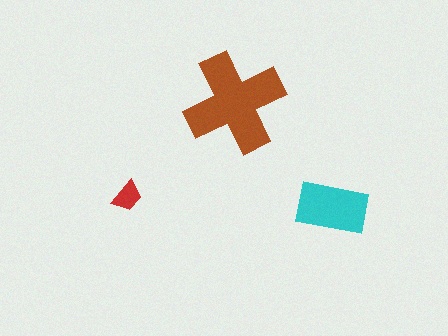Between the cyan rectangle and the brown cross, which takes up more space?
The brown cross.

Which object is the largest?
The brown cross.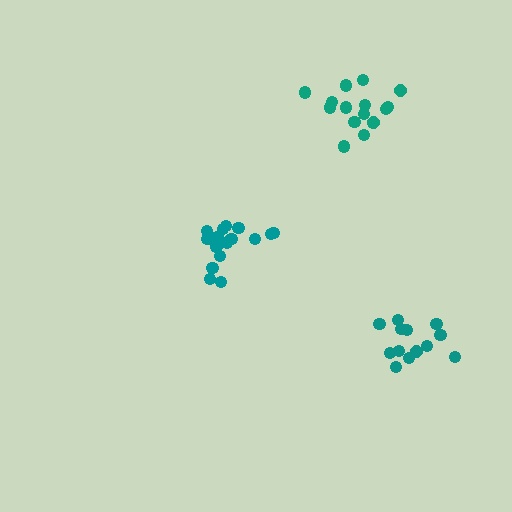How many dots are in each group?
Group 1: 17 dots, Group 2: 17 dots, Group 3: 13 dots (47 total).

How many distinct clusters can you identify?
There are 3 distinct clusters.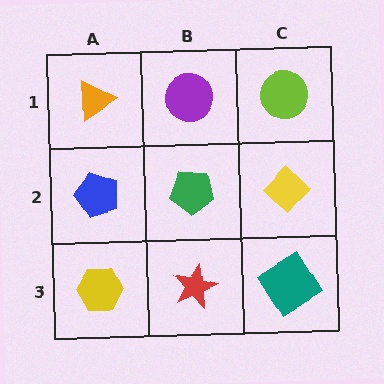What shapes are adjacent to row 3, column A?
A blue pentagon (row 2, column A), a red star (row 3, column B).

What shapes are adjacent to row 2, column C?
A lime circle (row 1, column C), a teal diamond (row 3, column C), a green pentagon (row 2, column B).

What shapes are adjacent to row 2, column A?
An orange triangle (row 1, column A), a yellow hexagon (row 3, column A), a green pentagon (row 2, column B).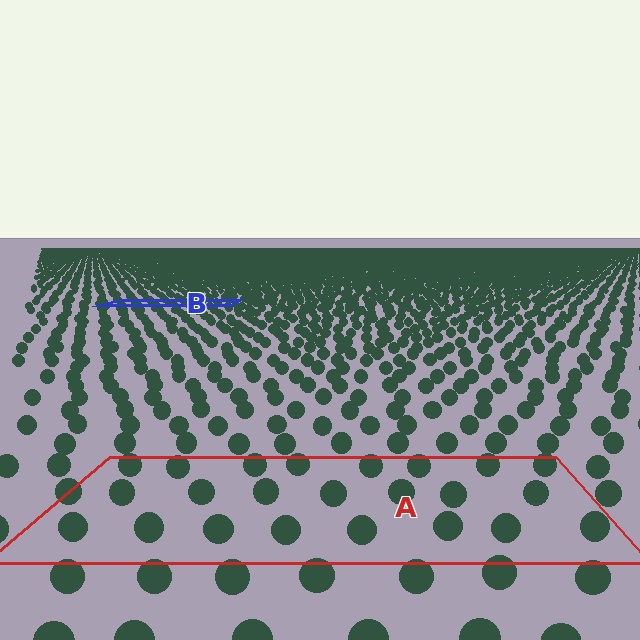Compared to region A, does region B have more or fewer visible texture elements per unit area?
Region B has more texture elements per unit area — they are packed more densely because it is farther away.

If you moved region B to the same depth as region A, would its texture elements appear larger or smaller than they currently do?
They would appear larger. At a closer depth, the same texture elements are projected at a bigger on-screen size.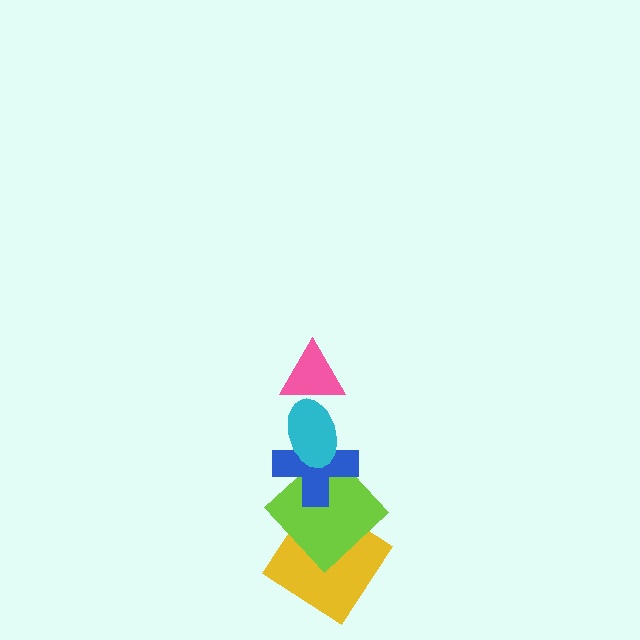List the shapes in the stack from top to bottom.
From top to bottom: the pink triangle, the cyan ellipse, the blue cross, the lime diamond, the yellow diamond.